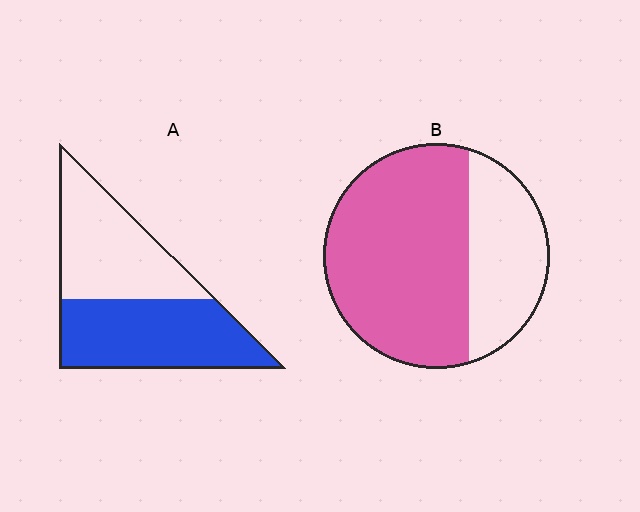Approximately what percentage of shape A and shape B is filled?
A is approximately 50% and B is approximately 70%.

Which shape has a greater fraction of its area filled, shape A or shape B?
Shape B.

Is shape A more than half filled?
Roughly half.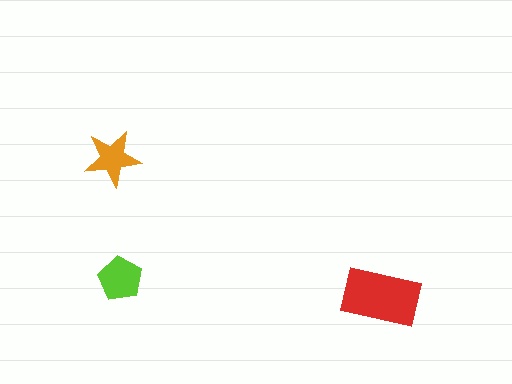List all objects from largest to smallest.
The red rectangle, the lime pentagon, the orange star.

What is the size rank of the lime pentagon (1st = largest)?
2nd.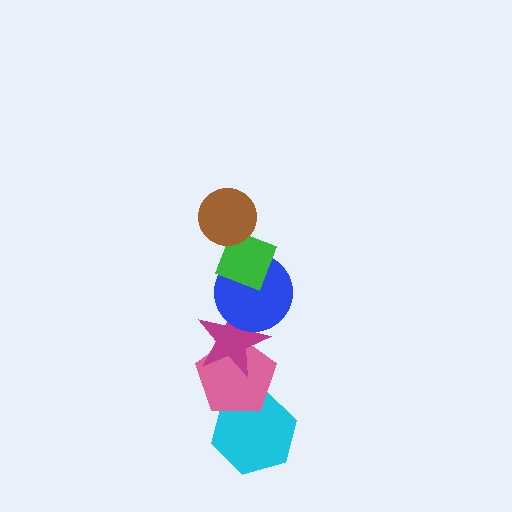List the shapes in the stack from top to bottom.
From top to bottom: the brown circle, the green diamond, the blue circle, the magenta star, the pink pentagon, the cyan hexagon.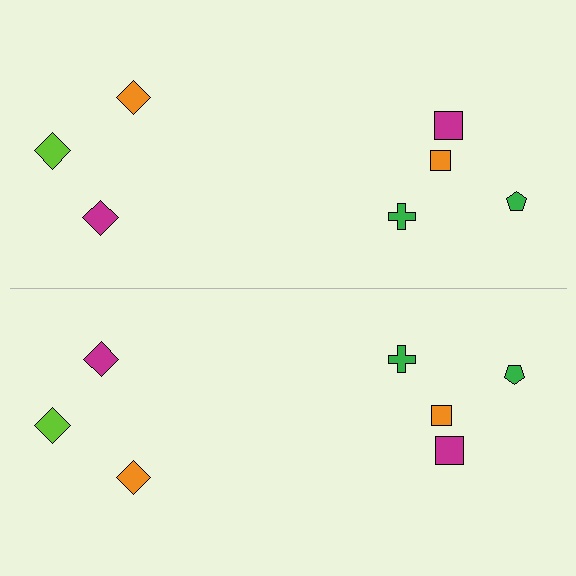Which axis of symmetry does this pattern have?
The pattern has a horizontal axis of symmetry running through the center of the image.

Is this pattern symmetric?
Yes, this pattern has bilateral (reflection) symmetry.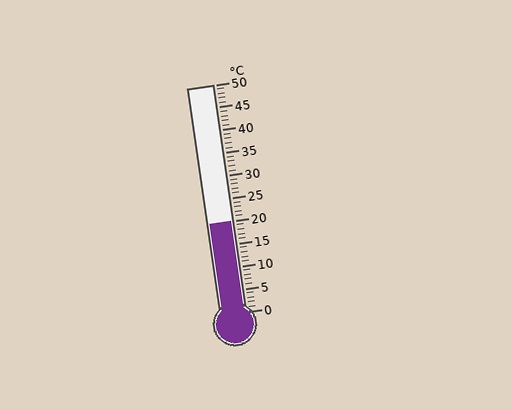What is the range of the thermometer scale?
The thermometer scale ranges from 0°C to 50°C.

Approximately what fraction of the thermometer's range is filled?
The thermometer is filled to approximately 40% of its range.